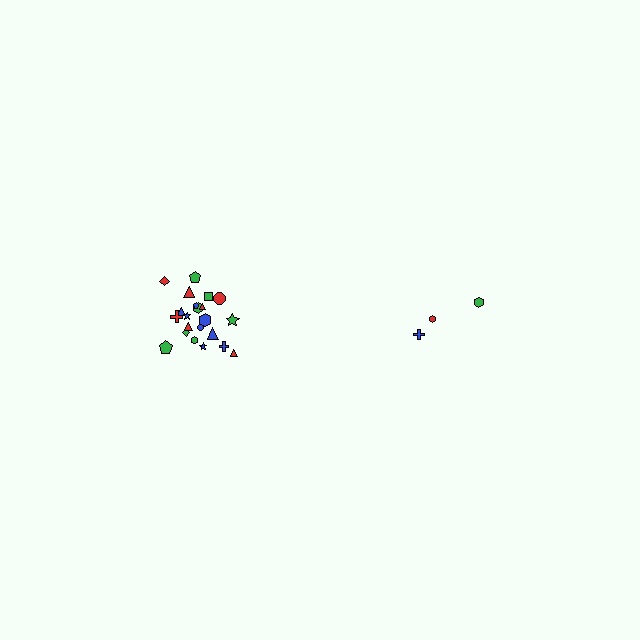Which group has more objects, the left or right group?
The left group.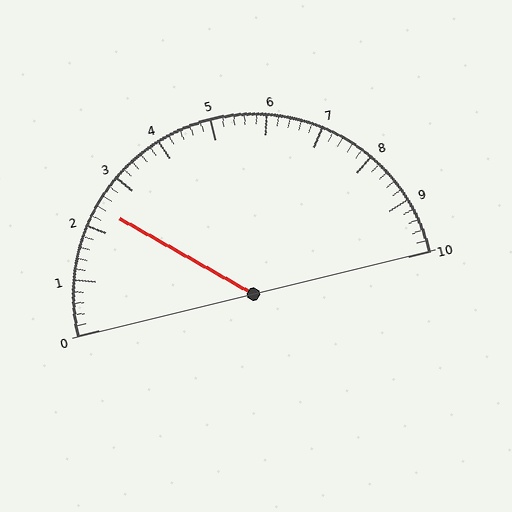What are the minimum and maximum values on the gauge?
The gauge ranges from 0 to 10.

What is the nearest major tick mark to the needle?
The nearest major tick mark is 2.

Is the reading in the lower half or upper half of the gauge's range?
The reading is in the lower half of the range (0 to 10).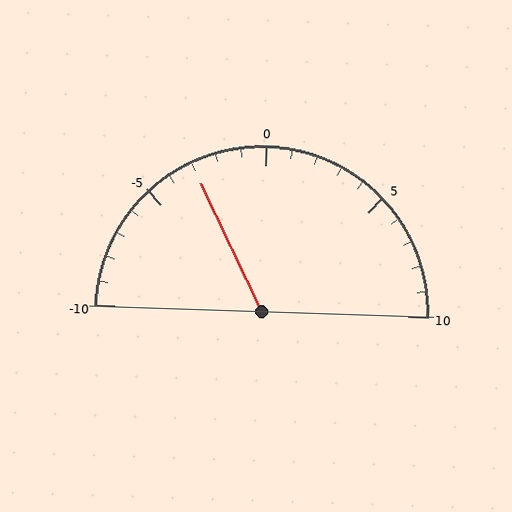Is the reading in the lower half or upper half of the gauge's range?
The reading is in the lower half of the range (-10 to 10).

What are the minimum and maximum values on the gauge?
The gauge ranges from -10 to 10.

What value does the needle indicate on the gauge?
The needle indicates approximately -3.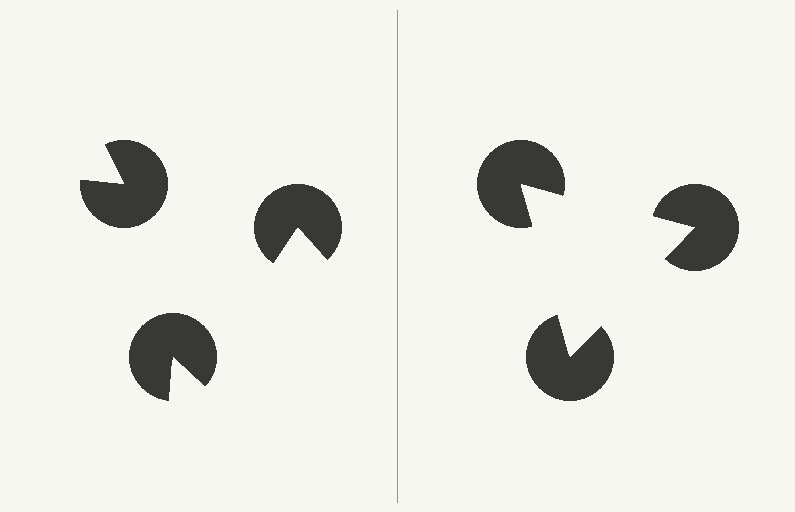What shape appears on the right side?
An illusory triangle.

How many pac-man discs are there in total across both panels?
6 — 3 on each side.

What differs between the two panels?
The pac-man discs are positioned identically on both sides; only the wedge orientations differ. On the right they align to a triangle; on the left they are misaligned.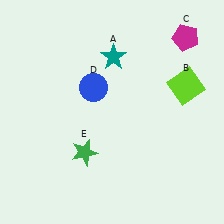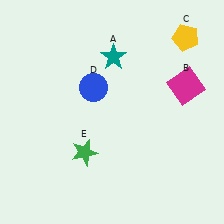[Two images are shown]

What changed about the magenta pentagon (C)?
In Image 1, C is magenta. In Image 2, it changed to yellow.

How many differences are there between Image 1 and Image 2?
There are 2 differences between the two images.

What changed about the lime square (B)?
In Image 1, B is lime. In Image 2, it changed to magenta.